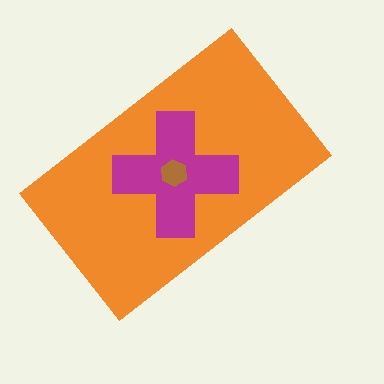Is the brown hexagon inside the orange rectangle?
Yes.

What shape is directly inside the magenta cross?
The brown hexagon.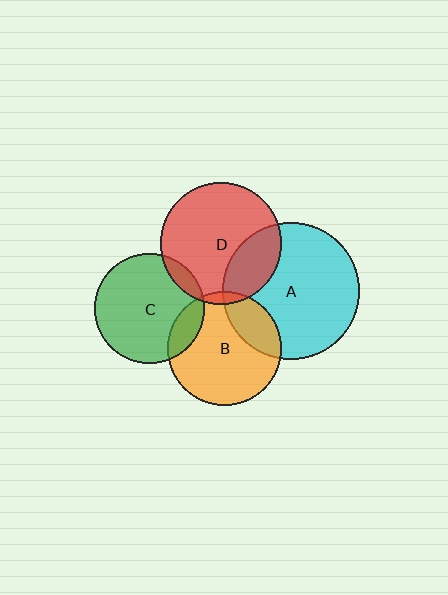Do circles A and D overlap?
Yes.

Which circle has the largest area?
Circle A (cyan).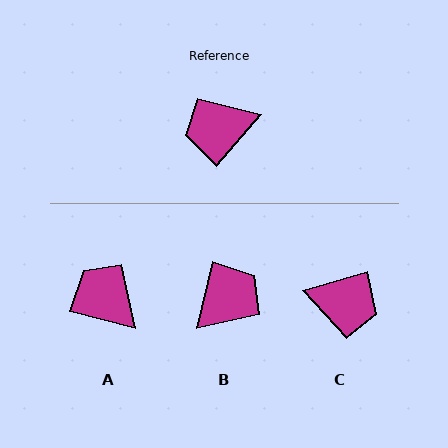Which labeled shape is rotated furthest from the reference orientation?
B, about 153 degrees away.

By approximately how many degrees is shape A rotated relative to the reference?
Approximately 64 degrees clockwise.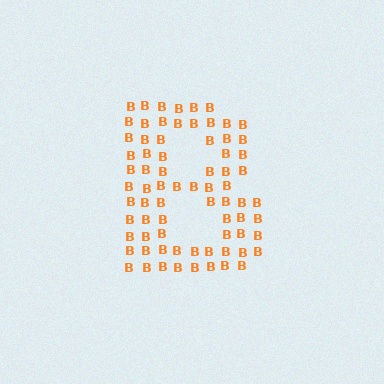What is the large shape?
The large shape is the letter B.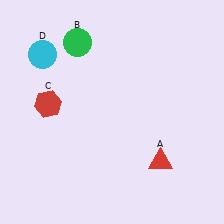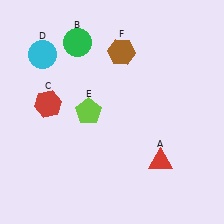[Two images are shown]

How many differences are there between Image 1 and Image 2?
There are 2 differences between the two images.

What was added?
A lime pentagon (E), a brown hexagon (F) were added in Image 2.